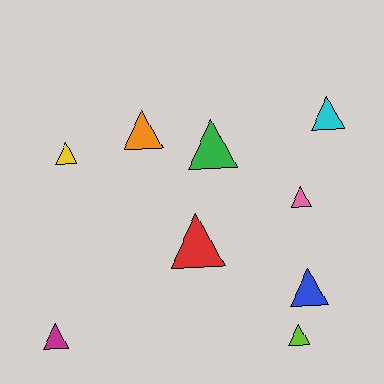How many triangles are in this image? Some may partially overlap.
There are 9 triangles.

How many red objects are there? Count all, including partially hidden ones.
There is 1 red object.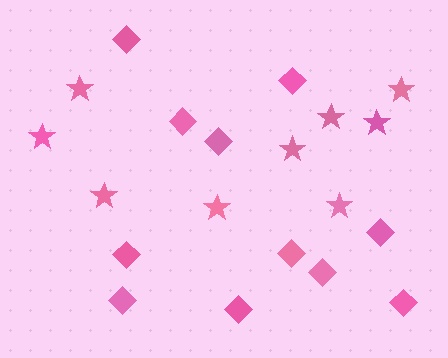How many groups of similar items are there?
There are 2 groups: one group of diamonds (11) and one group of stars (9).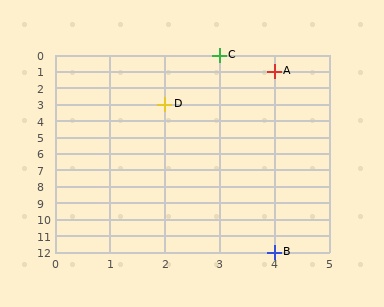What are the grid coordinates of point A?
Point A is at grid coordinates (4, 1).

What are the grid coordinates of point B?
Point B is at grid coordinates (4, 12).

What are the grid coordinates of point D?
Point D is at grid coordinates (2, 3).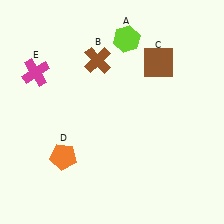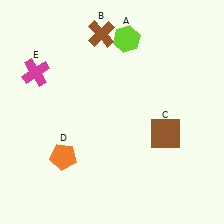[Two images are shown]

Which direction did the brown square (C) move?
The brown square (C) moved down.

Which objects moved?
The objects that moved are: the brown cross (B), the brown square (C).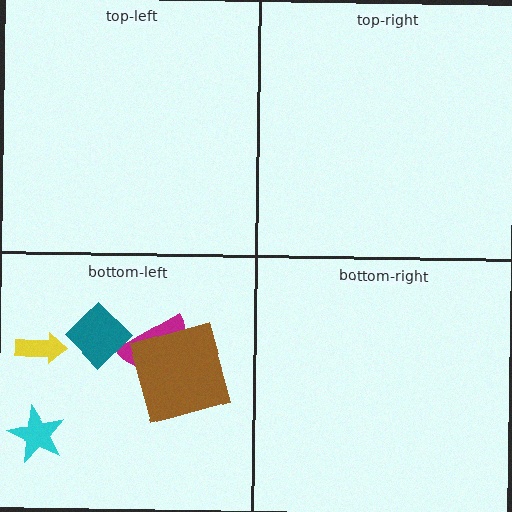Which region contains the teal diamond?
The bottom-left region.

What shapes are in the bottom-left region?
The magenta semicircle, the yellow arrow, the brown square, the teal diamond, the cyan star.